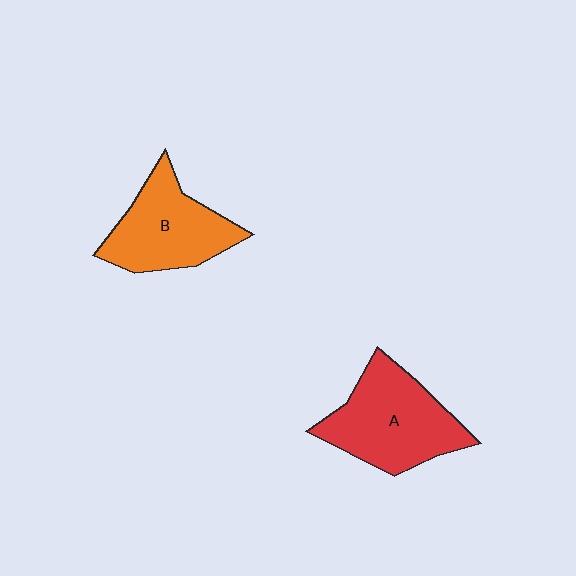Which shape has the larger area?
Shape A (red).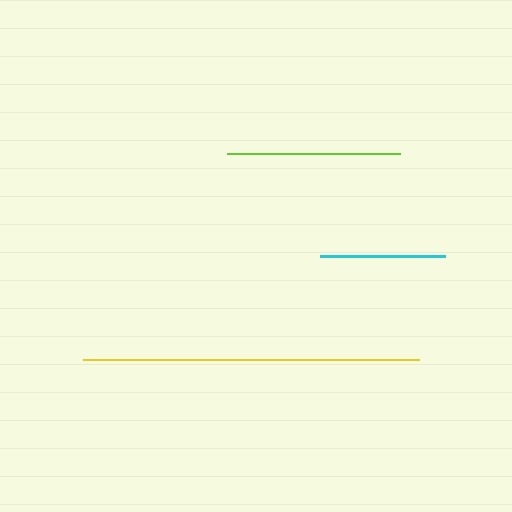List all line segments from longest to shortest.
From longest to shortest: yellow, lime, cyan.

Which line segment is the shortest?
The cyan line is the shortest at approximately 125 pixels.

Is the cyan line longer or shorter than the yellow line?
The yellow line is longer than the cyan line.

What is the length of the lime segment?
The lime segment is approximately 173 pixels long.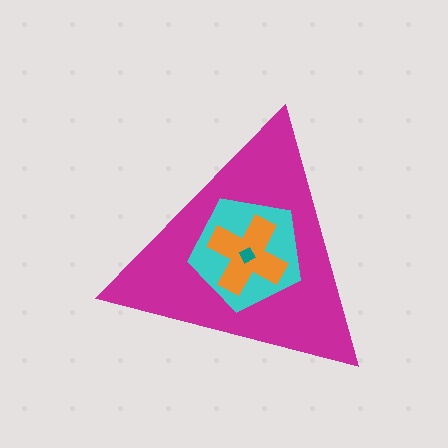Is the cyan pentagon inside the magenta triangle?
Yes.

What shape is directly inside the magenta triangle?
The cyan pentagon.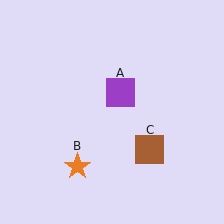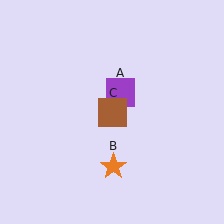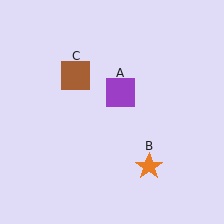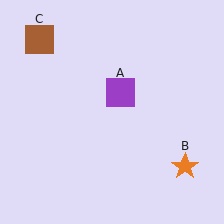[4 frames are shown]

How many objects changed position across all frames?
2 objects changed position: orange star (object B), brown square (object C).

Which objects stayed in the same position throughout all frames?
Purple square (object A) remained stationary.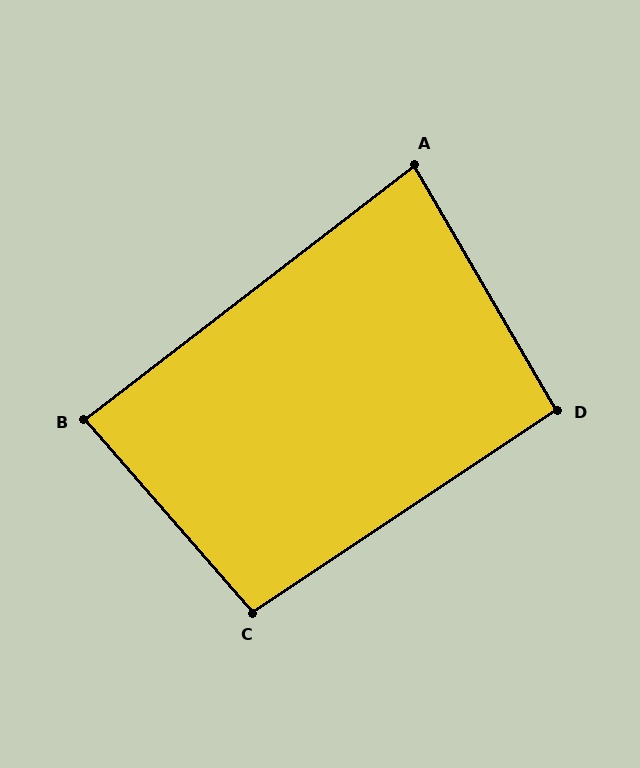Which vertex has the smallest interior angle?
A, at approximately 83 degrees.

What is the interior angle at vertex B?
Approximately 86 degrees (approximately right).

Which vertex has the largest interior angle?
C, at approximately 97 degrees.